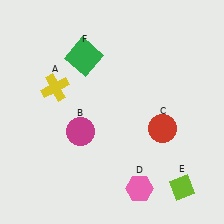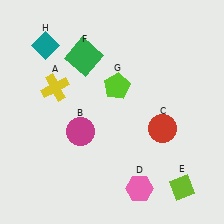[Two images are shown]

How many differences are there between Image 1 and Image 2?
There are 2 differences between the two images.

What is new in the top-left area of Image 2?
A teal diamond (H) was added in the top-left area of Image 2.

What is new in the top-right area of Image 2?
A lime pentagon (G) was added in the top-right area of Image 2.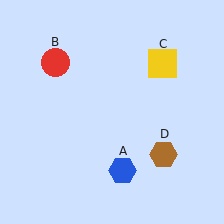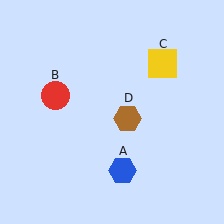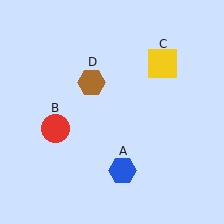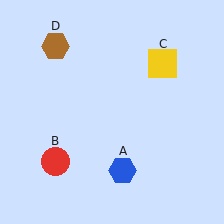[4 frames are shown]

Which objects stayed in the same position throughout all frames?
Blue hexagon (object A) and yellow square (object C) remained stationary.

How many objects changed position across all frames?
2 objects changed position: red circle (object B), brown hexagon (object D).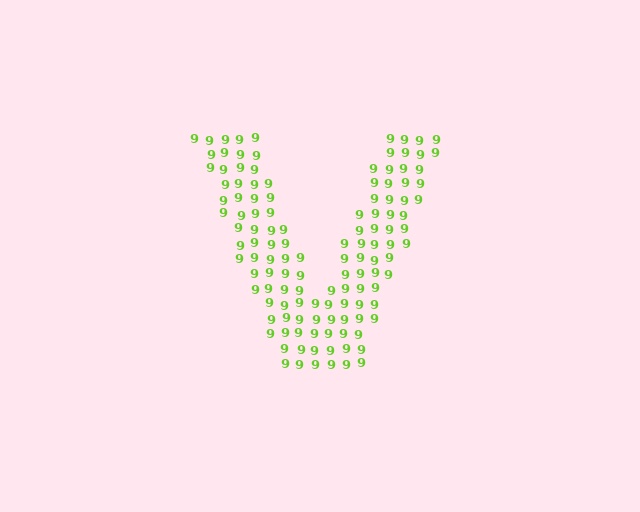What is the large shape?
The large shape is the letter V.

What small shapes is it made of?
It is made of small digit 9's.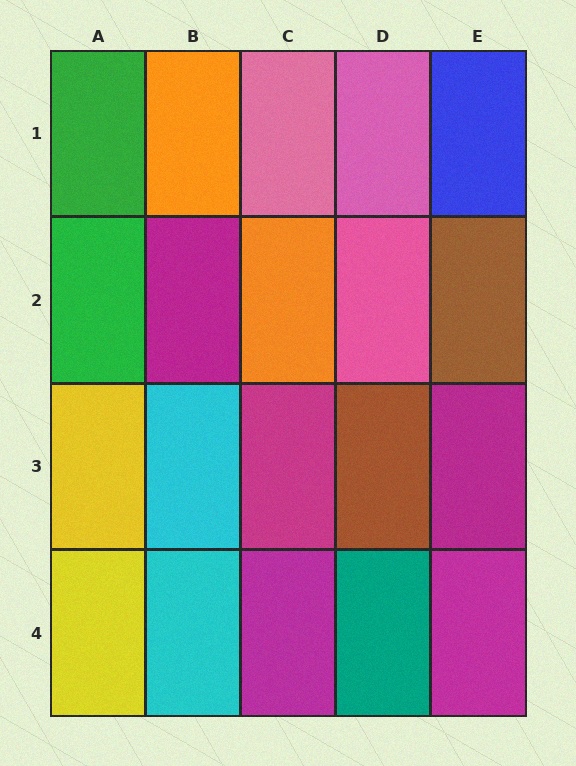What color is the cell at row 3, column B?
Cyan.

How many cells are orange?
2 cells are orange.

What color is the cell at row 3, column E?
Magenta.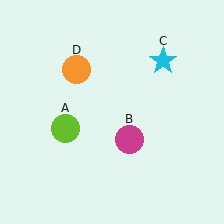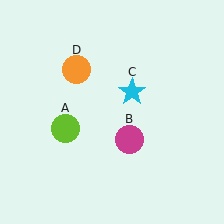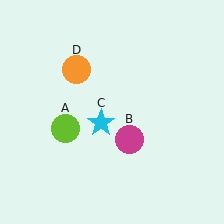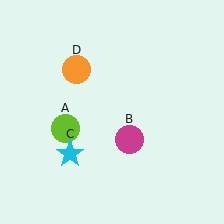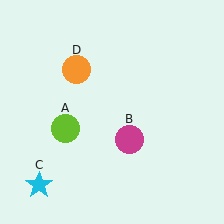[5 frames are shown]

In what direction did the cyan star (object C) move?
The cyan star (object C) moved down and to the left.